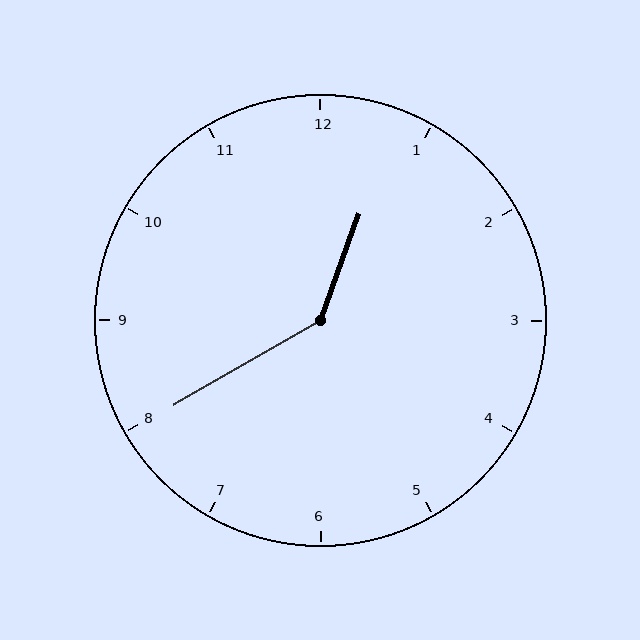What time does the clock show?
12:40.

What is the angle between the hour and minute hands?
Approximately 140 degrees.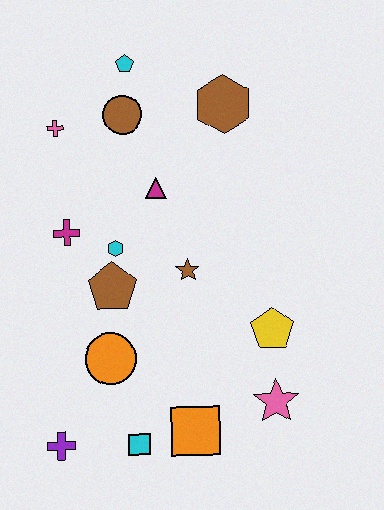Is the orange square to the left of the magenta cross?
No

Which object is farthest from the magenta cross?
The pink star is farthest from the magenta cross.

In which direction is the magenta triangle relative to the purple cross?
The magenta triangle is above the purple cross.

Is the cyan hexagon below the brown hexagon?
Yes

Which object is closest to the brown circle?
The cyan pentagon is closest to the brown circle.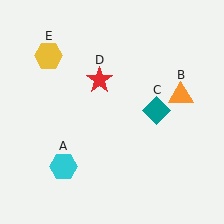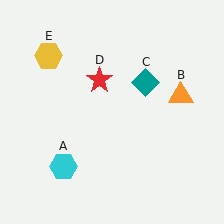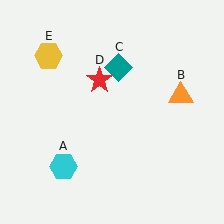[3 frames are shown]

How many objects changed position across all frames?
1 object changed position: teal diamond (object C).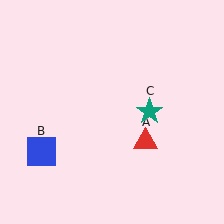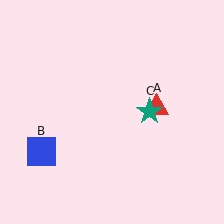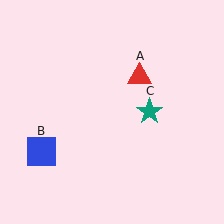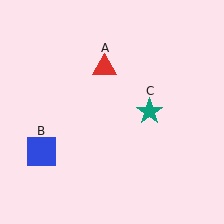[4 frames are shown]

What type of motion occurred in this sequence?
The red triangle (object A) rotated counterclockwise around the center of the scene.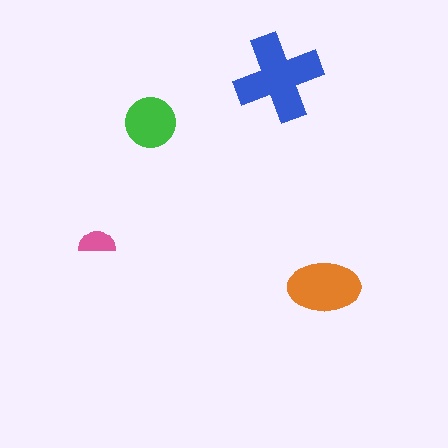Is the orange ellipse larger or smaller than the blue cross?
Smaller.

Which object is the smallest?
The pink semicircle.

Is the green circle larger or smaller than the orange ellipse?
Smaller.